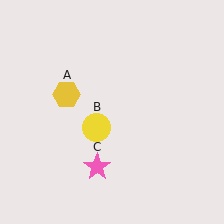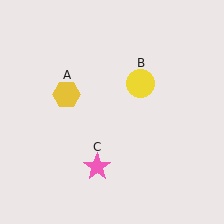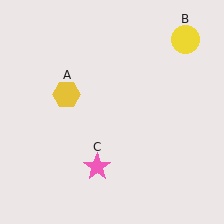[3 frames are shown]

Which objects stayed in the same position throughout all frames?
Yellow hexagon (object A) and pink star (object C) remained stationary.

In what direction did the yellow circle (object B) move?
The yellow circle (object B) moved up and to the right.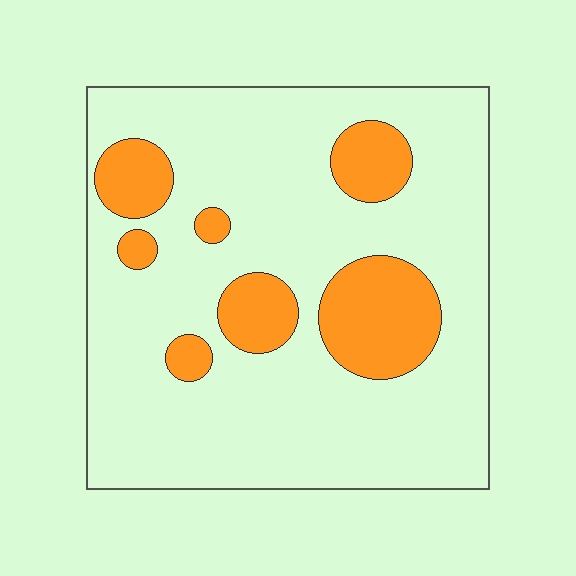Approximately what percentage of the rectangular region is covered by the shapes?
Approximately 20%.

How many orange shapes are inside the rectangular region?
7.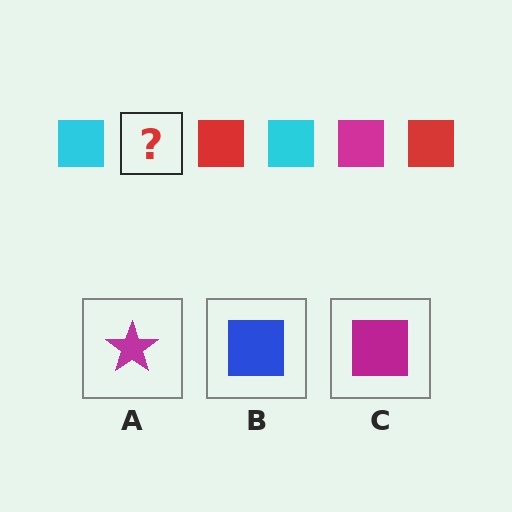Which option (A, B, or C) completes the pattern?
C.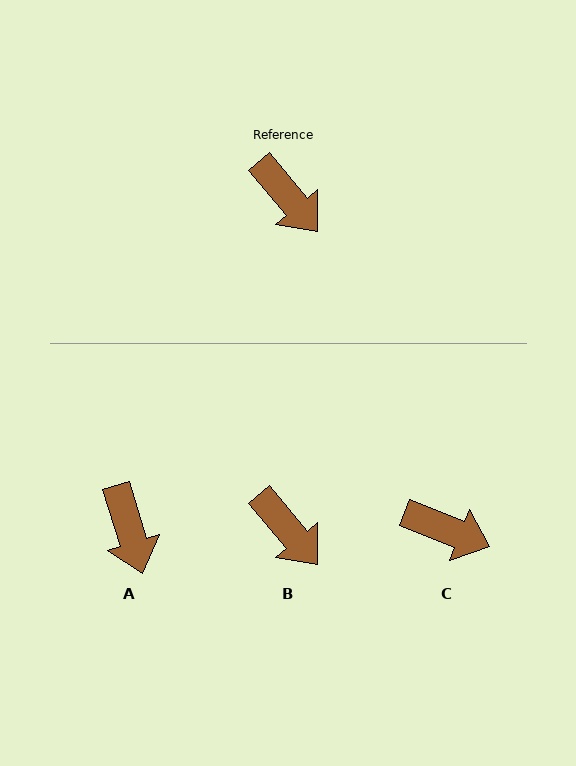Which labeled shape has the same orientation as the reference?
B.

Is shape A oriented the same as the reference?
No, it is off by about 23 degrees.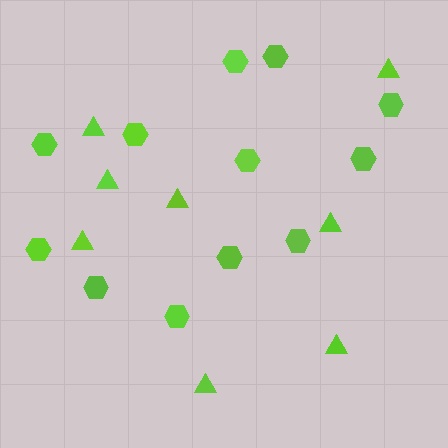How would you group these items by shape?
There are 2 groups: one group of hexagons (12) and one group of triangles (8).